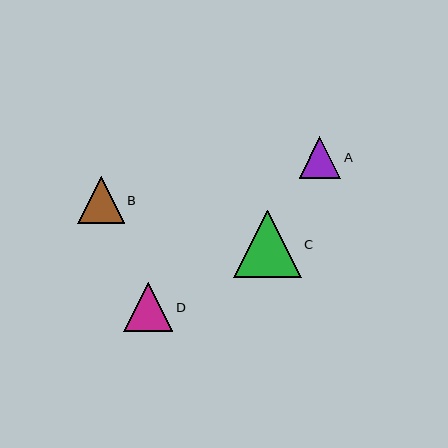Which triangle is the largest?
Triangle C is the largest with a size of approximately 67 pixels.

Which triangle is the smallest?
Triangle A is the smallest with a size of approximately 42 pixels.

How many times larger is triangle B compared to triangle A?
Triangle B is approximately 1.1 times the size of triangle A.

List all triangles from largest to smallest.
From largest to smallest: C, D, B, A.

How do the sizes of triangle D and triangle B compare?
Triangle D and triangle B are approximately the same size.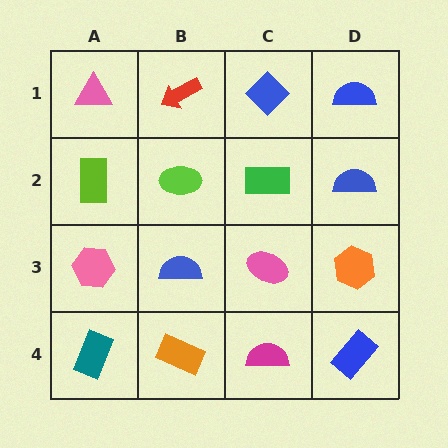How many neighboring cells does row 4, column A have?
2.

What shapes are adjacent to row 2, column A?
A pink triangle (row 1, column A), a pink hexagon (row 3, column A), a lime ellipse (row 2, column B).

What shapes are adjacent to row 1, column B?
A lime ellipse (row 2, column B), a pink triangle (row 1, column A), a blue diamond (row 1, column C).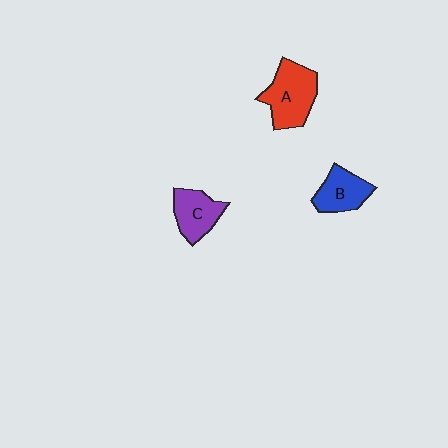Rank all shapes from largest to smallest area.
From largest to smallest: A (red), C (purple), B (blue).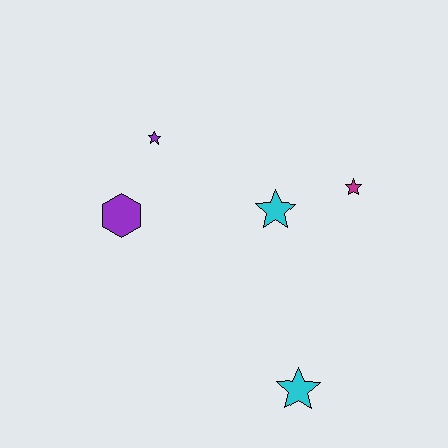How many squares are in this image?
There are no squares.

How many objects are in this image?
There are 5 objects.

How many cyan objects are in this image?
There are 2 cyan objects.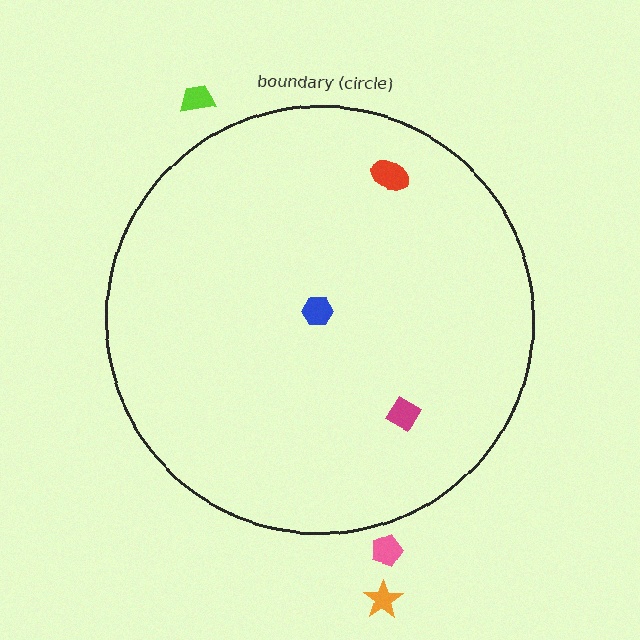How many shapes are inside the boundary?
3 inside, 3 outside.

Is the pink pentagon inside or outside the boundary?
Outside.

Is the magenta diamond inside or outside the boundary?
Inside.